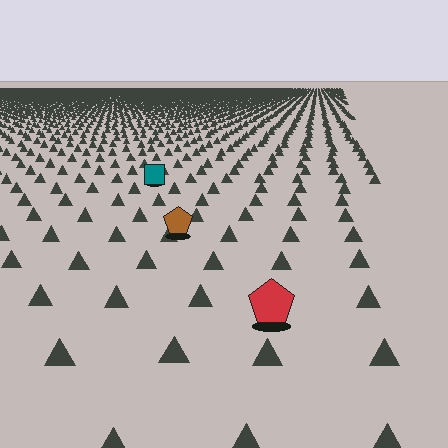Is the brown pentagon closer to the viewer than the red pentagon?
No. The red pentagon is closer — you can tell from the texture gradient: the ground texture is coarser near it.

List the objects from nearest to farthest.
From nearest to farthest: the red pentagon, the brown pentagon, the teal square.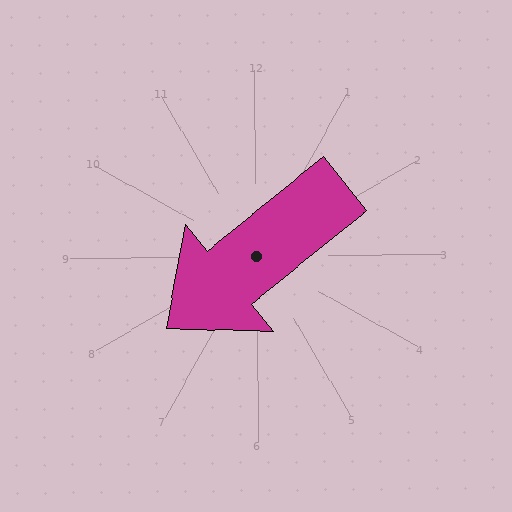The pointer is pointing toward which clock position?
Roughly 8 o'clock.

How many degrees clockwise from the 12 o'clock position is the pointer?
Approximately 231 degrees.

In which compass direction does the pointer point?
Southwest.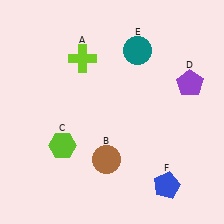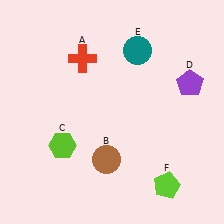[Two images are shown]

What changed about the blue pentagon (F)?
In Image 1, F is blue. In Image 2, it changed to lime.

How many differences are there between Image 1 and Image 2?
There are 2 differences between the two images.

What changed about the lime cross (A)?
In Image 1, A is lime. In Image 2, it changed to red.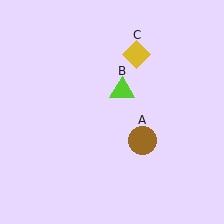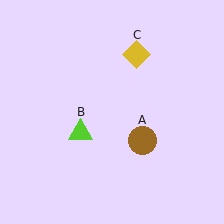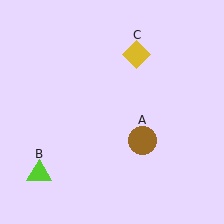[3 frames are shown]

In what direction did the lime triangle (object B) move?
The lime triangle (object B) moved down and to the left.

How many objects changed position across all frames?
1 object changed position: lime triangle (object B).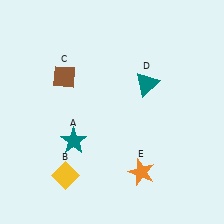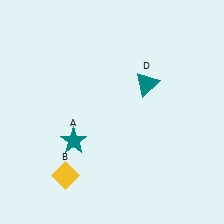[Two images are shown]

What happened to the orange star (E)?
The orange star (E) was removed in Image 2. It was in the bottom-right area of Image 1.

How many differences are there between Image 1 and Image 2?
There are 2 differences between the two images.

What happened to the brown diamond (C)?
The brown diamond (C) was removed in Image 2. It was in the top-left area of Image 1.